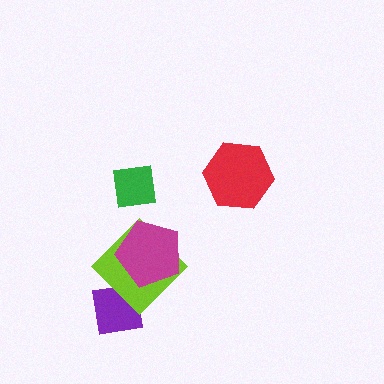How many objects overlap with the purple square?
1 object overlaps with the purple square.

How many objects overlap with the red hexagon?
0 objects overlap with the red hexagon.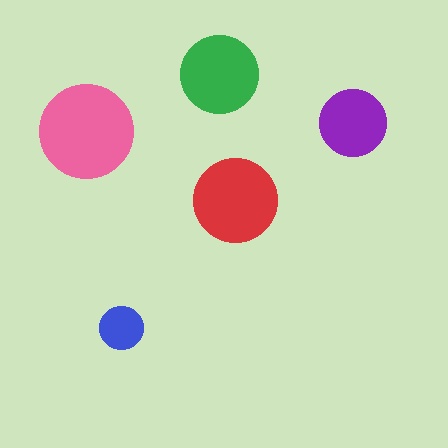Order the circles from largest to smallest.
the pink one, the red one, the green one, the purple one, the blue one.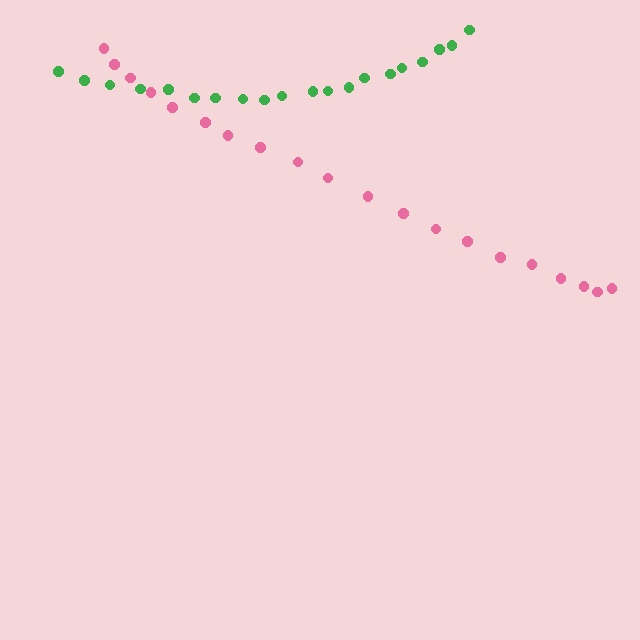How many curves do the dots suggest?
There are 2 distinct paths.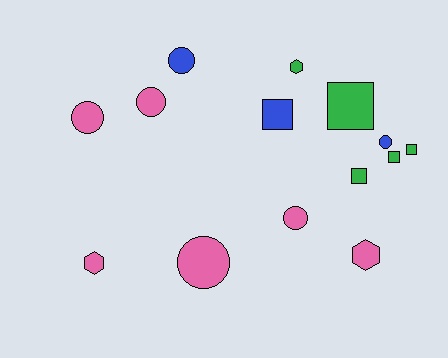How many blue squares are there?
There is 1 blue square.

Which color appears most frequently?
Pink, with 6 objects.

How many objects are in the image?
There are 14 objects.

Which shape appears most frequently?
Circle, with 6 objects.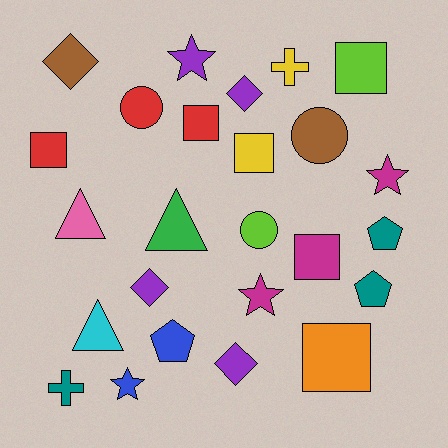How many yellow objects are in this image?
There are 2 yellow objects.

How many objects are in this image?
There are 25 objects.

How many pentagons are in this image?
There are 3 pentagons.